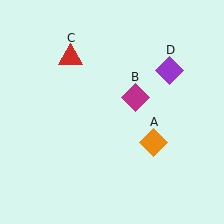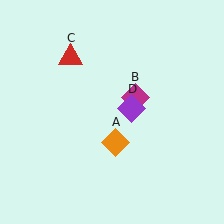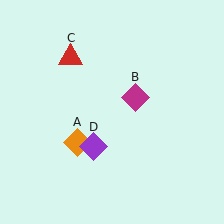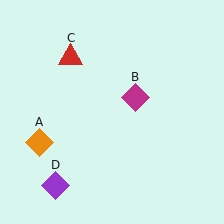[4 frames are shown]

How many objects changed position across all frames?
2 objects changed position: orange diamond (object A), purple diamond (object D).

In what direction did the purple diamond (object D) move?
The purple diamond (object D) moved down and to the left.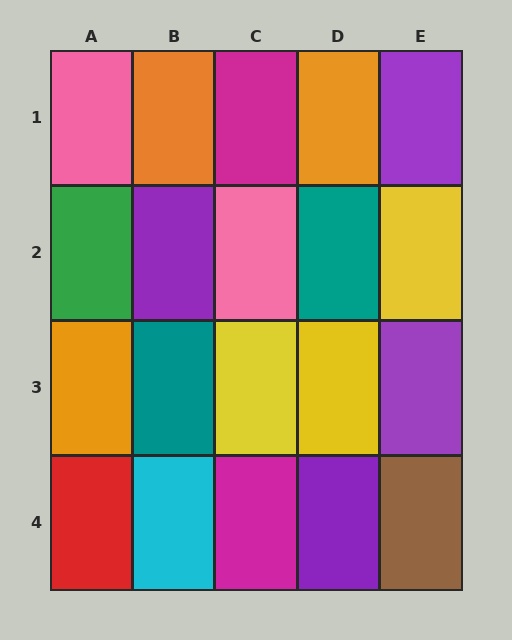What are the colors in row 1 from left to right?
Pink, orange, magenta, orange, purple.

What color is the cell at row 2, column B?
Purple.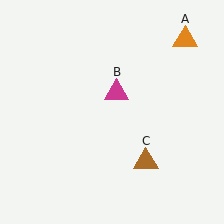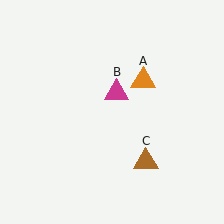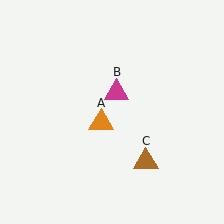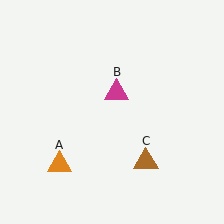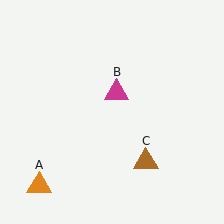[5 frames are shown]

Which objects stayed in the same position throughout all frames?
Magenta triangle (object B) and brown triangle (object C) remained stationary.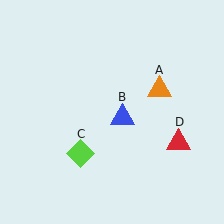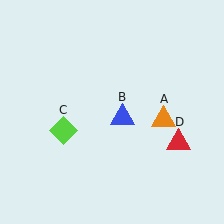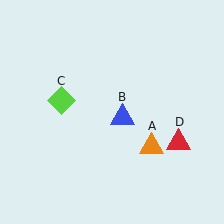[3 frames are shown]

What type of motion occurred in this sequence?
The orange triangle (object A), lime diamond (object C) rotated clockwise around the center of the scene.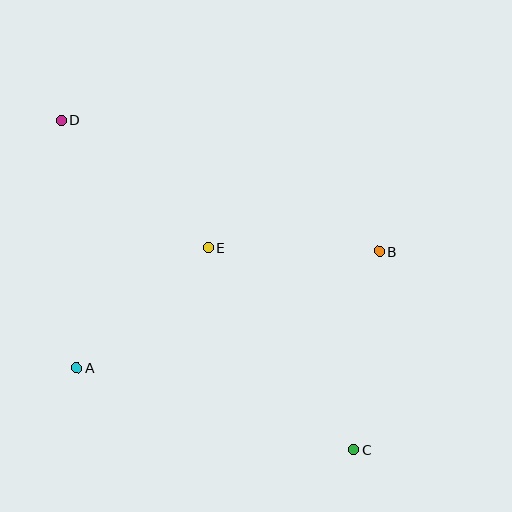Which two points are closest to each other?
Points B and E are closest to each other.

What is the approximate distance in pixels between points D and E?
The distance between D and E is approximately 195 pixels.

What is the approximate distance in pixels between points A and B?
The distance between A and B is approximately 325 pixels.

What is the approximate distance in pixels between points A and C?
The distance between A and C is approximately 289 pixels.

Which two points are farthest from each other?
Points C and D are farthest from each other.